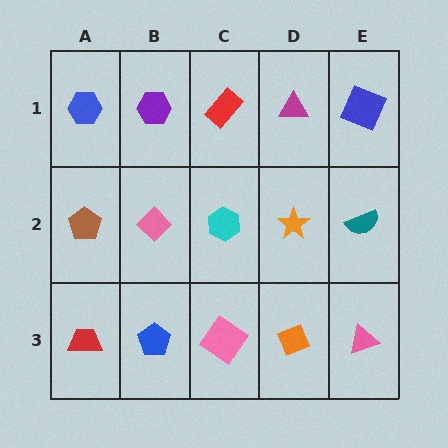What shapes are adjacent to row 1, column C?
A cyan hexagon (row 2, column C), a purple hexagon (row 1, column B), a magenta triangle (row 1, column D).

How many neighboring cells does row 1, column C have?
3.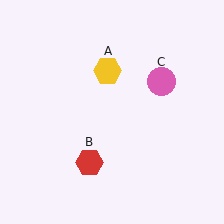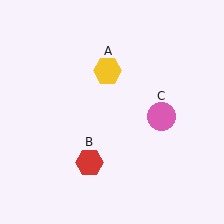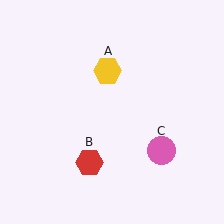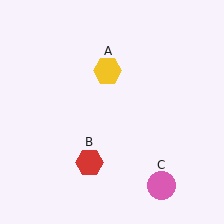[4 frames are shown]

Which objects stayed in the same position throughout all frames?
Yellow hexagon (object A) and red hexagon (object B) remained stationary.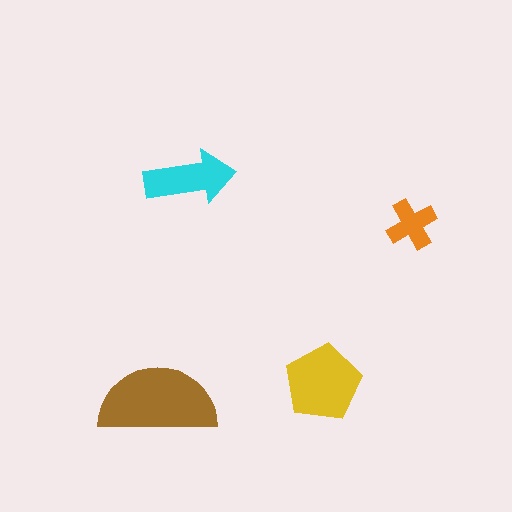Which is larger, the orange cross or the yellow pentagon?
The yellow pentagon.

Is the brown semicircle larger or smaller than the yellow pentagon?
Larger.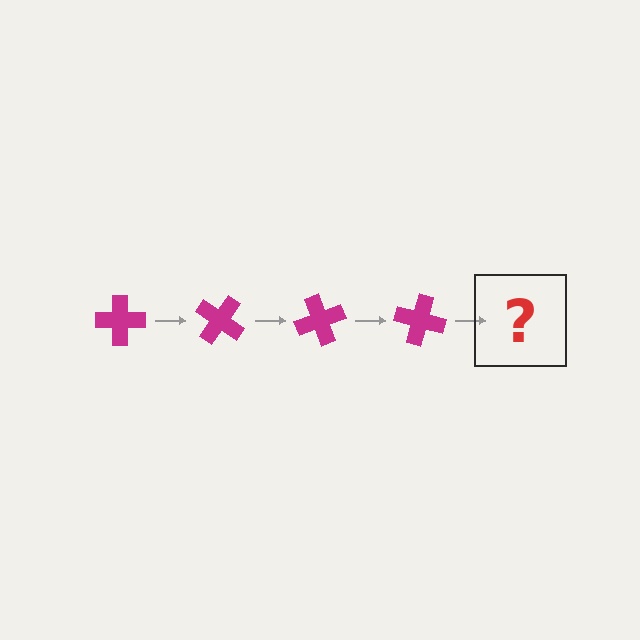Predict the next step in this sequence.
The next step is a magenta cross rotated 140 degrees.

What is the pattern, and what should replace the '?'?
The pattern is that the cross rotates 35 degrees each step. The '?' should be a magenta cross rotated 140 degrees.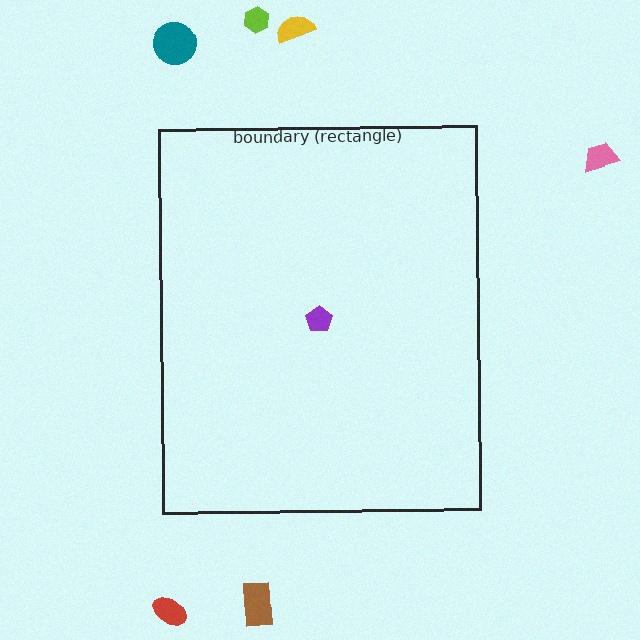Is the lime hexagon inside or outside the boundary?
Outside.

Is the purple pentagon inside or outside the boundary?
Inside.